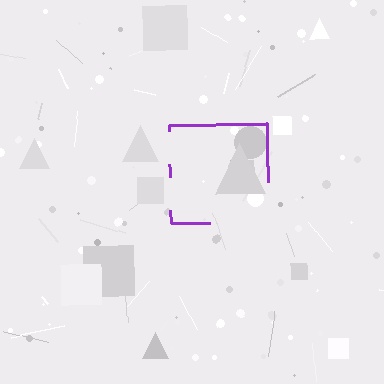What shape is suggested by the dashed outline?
The dashed outline suggests a square.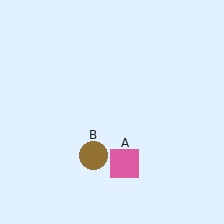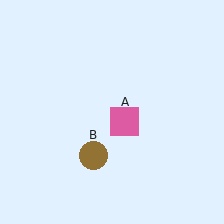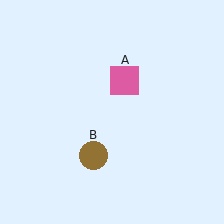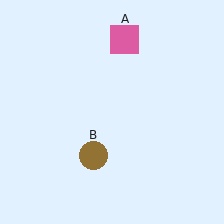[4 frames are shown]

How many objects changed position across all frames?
1 object changed position: pink square (object A).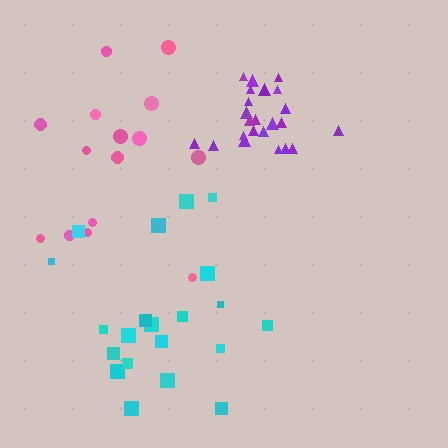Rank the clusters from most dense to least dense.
purple, cyan, pink.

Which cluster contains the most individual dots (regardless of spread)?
Purple (23).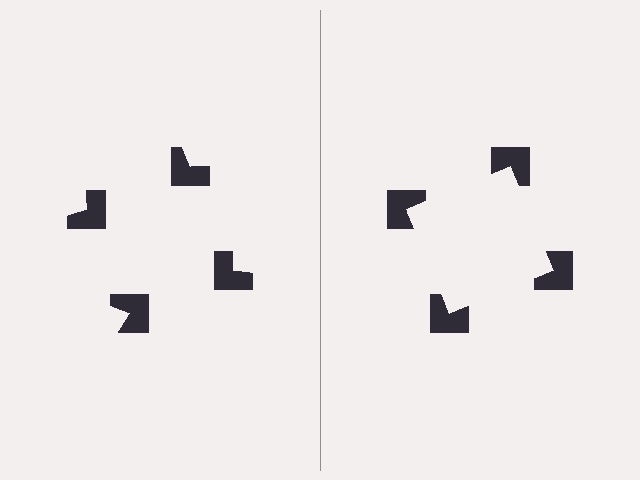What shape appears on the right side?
An illusory square.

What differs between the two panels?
The notched squares are positioned identically on both sides; only the wedge orientations differ. On the right they align to a square; on the left they are misaligned.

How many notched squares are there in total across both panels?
8 — 4 on each side.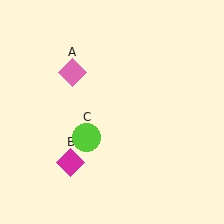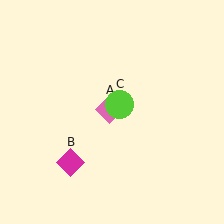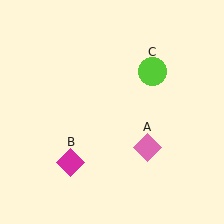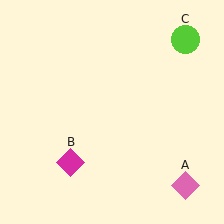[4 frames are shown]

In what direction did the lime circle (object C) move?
The lime circle (object C) moved up and to the right.